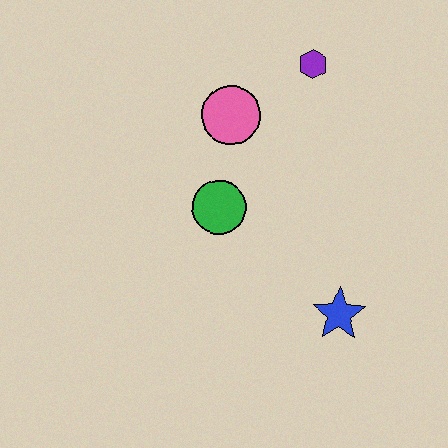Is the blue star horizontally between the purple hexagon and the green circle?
No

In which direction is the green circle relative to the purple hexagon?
The green circle is below the purple hexagon.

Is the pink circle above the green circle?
Yes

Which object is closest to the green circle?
The pink circle is closest to the green circle.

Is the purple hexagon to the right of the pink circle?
Yes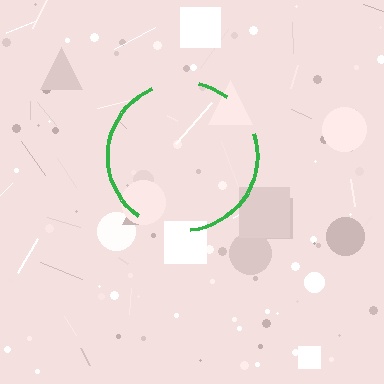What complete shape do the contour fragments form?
The contour fragments form a circle.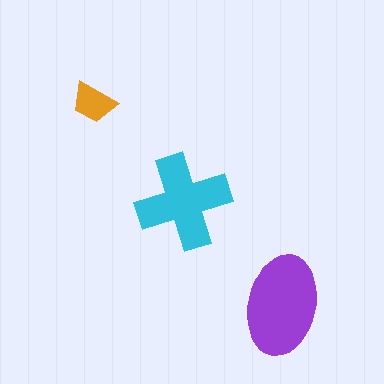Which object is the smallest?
The orange trapezoid.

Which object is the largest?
The purple ellipse.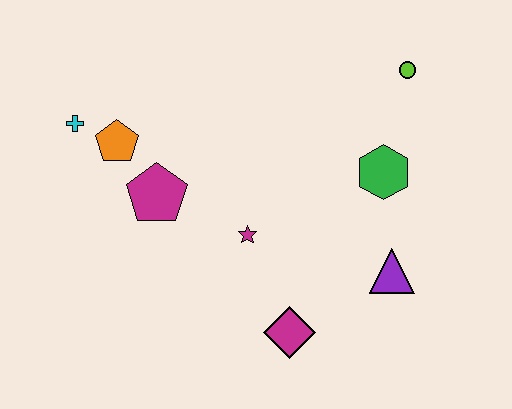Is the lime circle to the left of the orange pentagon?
No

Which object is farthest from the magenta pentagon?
The lime circle is farthest from the magenta pentagon.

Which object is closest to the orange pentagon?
The cyan cross is closest to the orange pentagon.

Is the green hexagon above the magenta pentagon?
Yes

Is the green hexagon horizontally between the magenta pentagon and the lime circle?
Yes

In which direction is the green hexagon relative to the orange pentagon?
The green hexagon is to the right of the orange pentagon.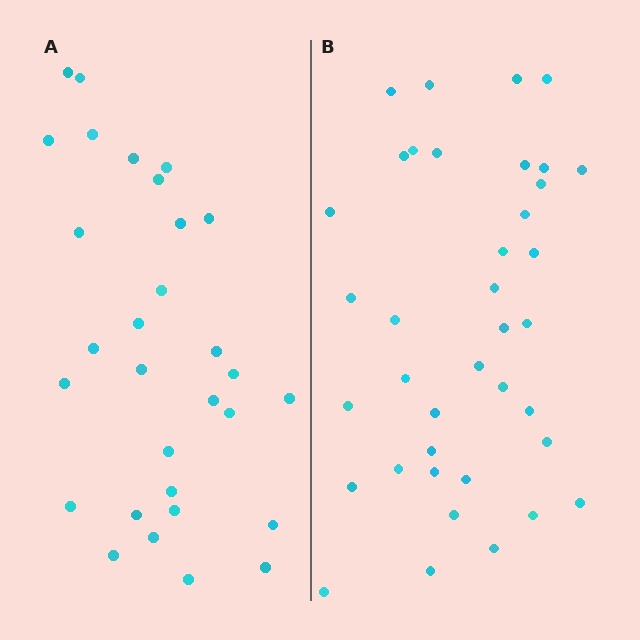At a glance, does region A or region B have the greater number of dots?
Region B (the right region) has more dots.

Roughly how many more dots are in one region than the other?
Region B has roughly 8 or so more dots than region A.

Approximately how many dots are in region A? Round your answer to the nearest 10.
About 30 dots.